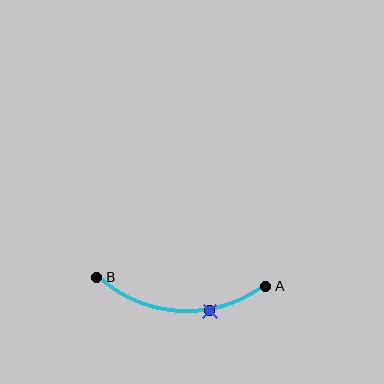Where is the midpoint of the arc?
The arc midpoint is the point on the curve farthest from the straight line joining A and B. It sits below that line.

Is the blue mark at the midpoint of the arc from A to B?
No. The blue mark lies on the arc but is closer to endpoint A. The arc midpoint would be at the point on the curve equidistant along the arc from both A and B.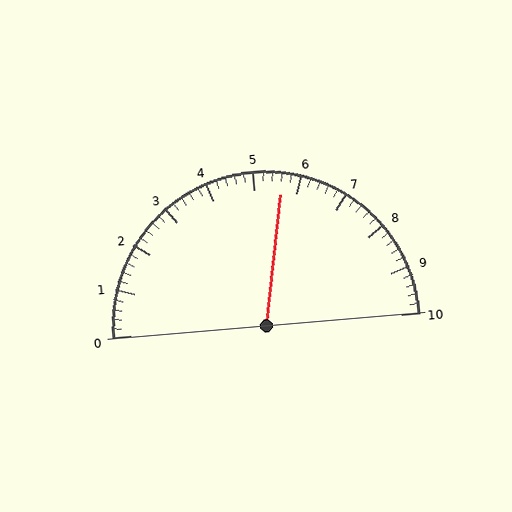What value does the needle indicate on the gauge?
The needle indicates approximately 5.6.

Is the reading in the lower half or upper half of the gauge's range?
The reading is in the upper half of the range (0 to 10).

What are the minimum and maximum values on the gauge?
The gauge ranges from 0 to 10.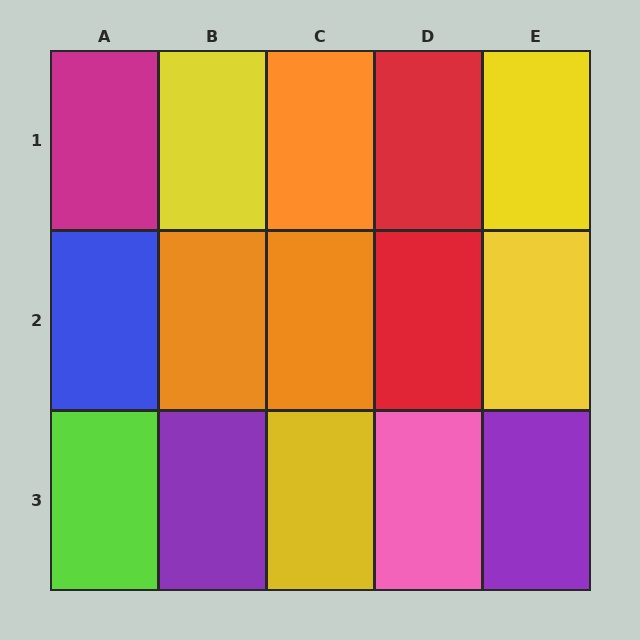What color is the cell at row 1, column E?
Yellow.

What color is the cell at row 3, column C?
Yellow.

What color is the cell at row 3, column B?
Purple.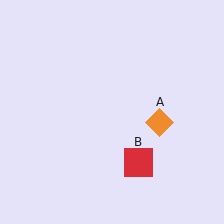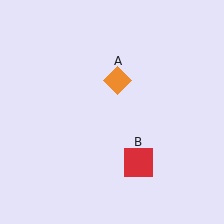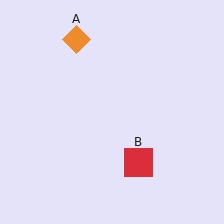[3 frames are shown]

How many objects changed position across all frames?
1 object changed position: orange diamond (object A).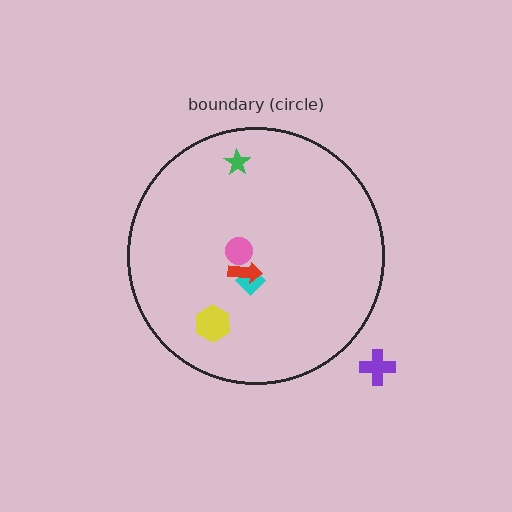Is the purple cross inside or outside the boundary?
Outside.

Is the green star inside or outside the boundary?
Inside.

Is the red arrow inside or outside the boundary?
Inside.